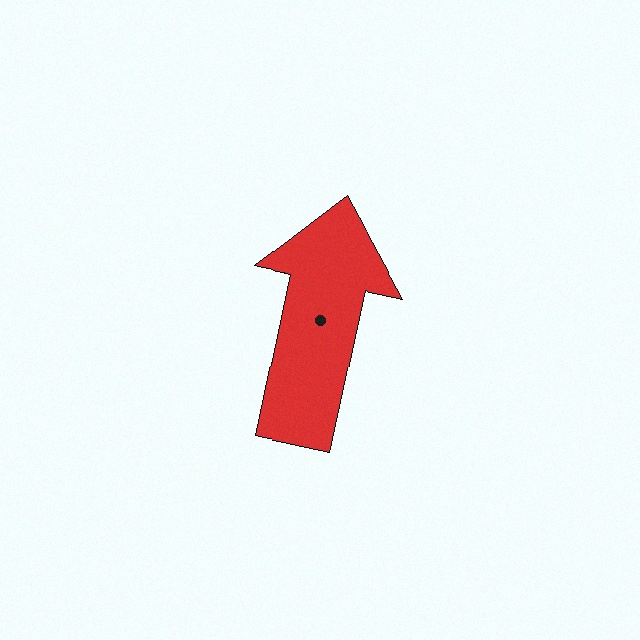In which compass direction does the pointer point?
North.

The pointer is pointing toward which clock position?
Roughly 12 o'clock.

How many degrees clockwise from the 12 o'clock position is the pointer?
Approximately 12 degrees.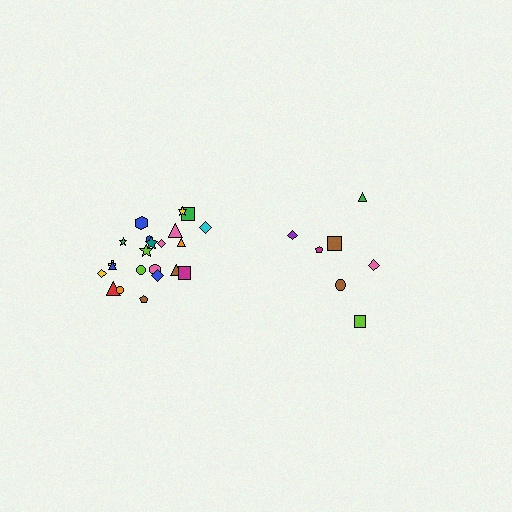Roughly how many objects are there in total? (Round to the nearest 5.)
Roughly 30 objects in total.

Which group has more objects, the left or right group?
The left group.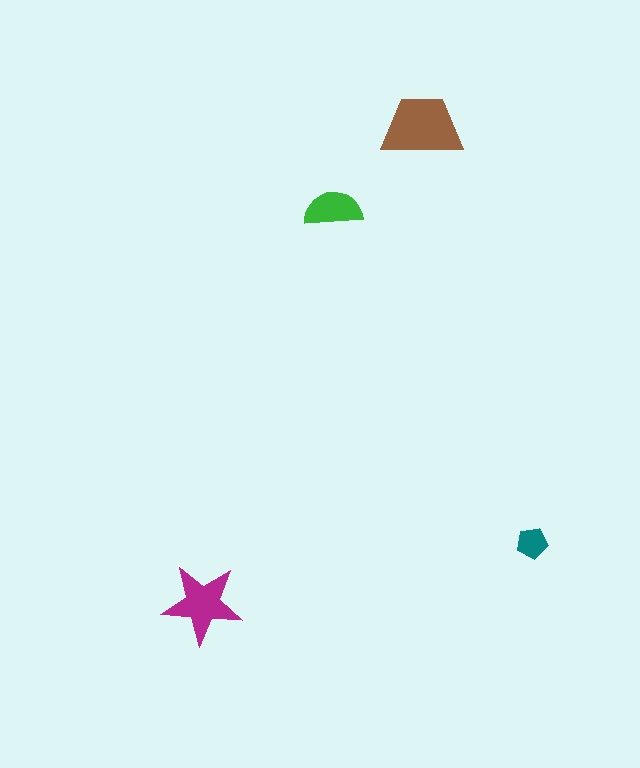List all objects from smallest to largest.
The teal pentagon, the green semicircle, the magenta star, the brown trapezoid.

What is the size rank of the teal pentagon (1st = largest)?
4th.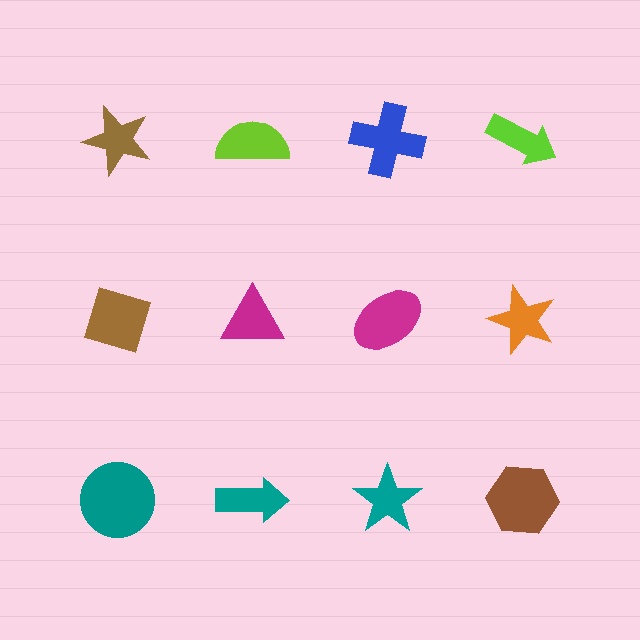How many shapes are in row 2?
4 shapes.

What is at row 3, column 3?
A teal star.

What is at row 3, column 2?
A teal arrow.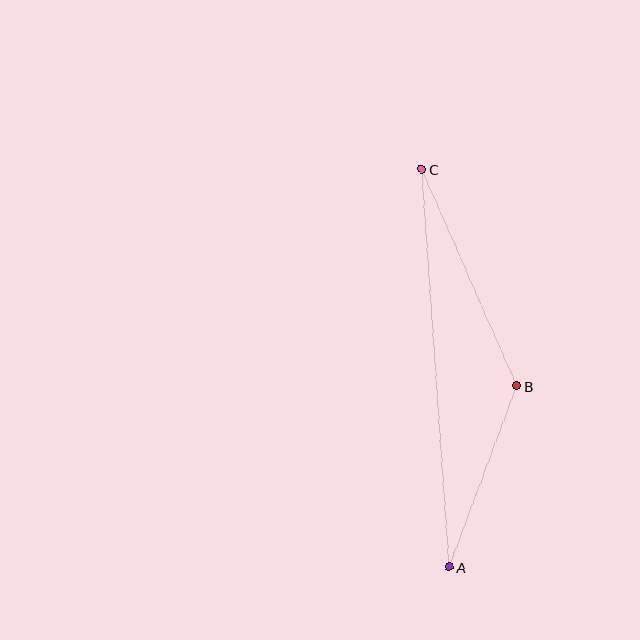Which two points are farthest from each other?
Points A and C are farthest from each other.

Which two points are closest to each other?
Points A and B are closest to each other.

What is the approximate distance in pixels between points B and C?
The distance between B and C is approximately 237 pixels.